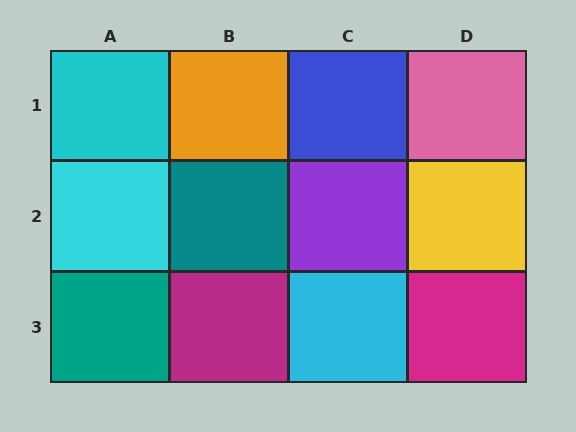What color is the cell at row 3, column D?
Magenta.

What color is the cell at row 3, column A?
Teal.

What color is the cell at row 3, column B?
Magenta.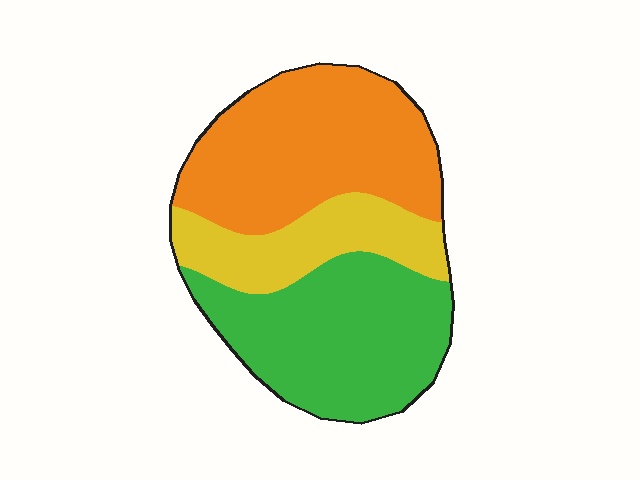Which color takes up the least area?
Yellow, at roughly 20%.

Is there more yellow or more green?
Green.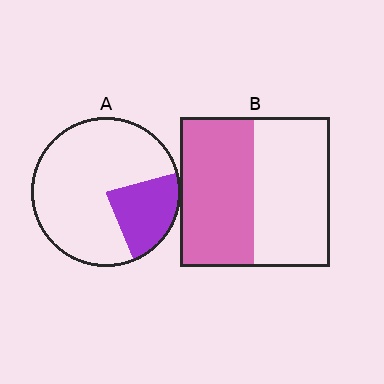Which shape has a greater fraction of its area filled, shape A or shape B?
Shape B.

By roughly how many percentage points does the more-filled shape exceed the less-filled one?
By roughly 25 percentage points (B over A).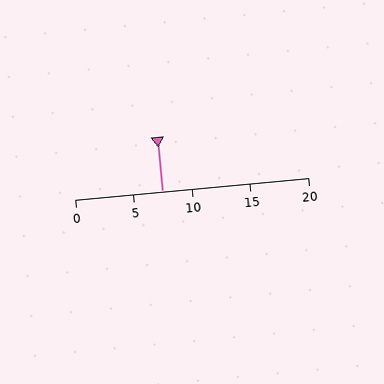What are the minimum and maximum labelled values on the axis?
The axis runs from 0 to 20.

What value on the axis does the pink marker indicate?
The marker indicates approximately 7.5.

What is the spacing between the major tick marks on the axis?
The major ticks are spaced 5 apart.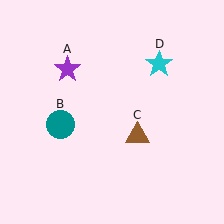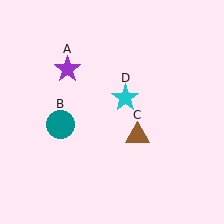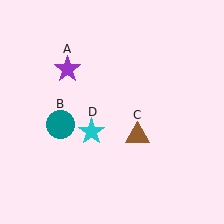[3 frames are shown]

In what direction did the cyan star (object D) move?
The cyan star (object D) moved down and to the left.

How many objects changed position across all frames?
1 object changed position: cyan star (object D).